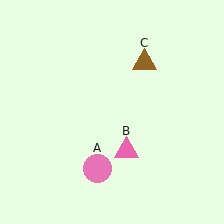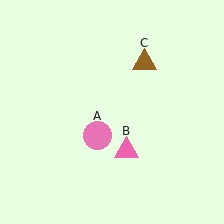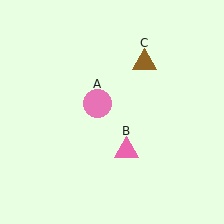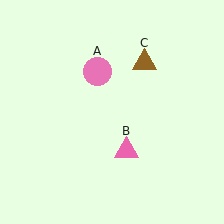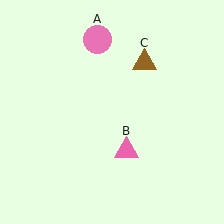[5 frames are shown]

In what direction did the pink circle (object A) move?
The pink circle (object A) moved up.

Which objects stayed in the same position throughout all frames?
Pink triangle (object B) and brown triangle (object C) remained stationary.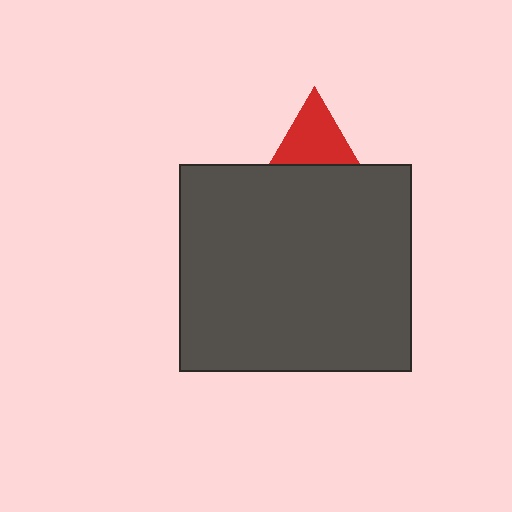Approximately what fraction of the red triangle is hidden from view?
Roughly 53% of the red triangle is hidden behind the dark gray rectangle.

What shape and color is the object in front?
The object in front is a dark gray rectangle.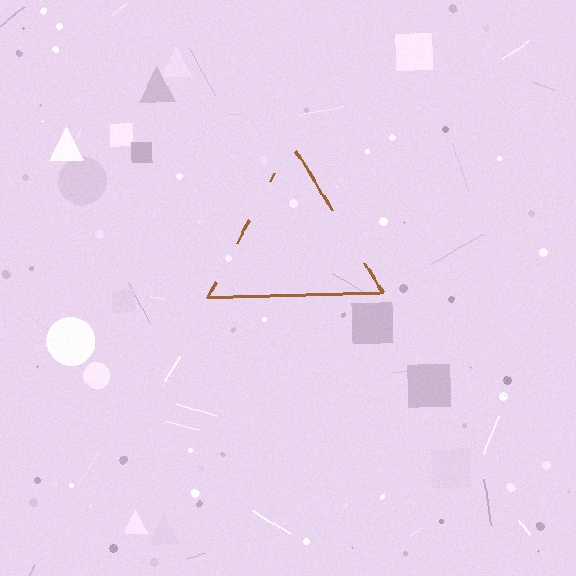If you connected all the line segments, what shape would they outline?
They would outline a triangle.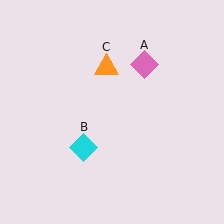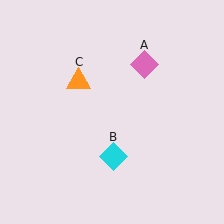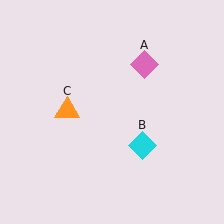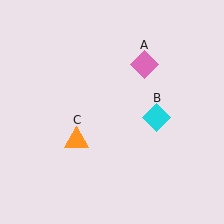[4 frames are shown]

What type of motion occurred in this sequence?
The cyan diamond (object B), orange triangle (object C) rotated counterclockwise around the center of the scene.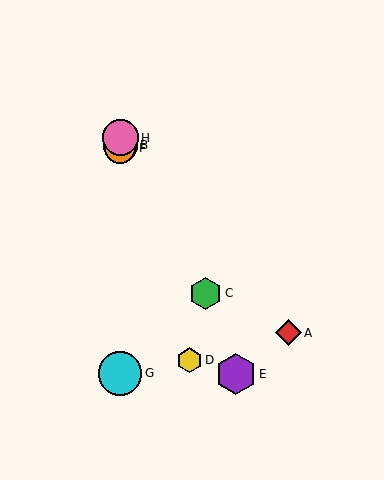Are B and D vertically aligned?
No, B is at x≈120 and D is at x≈190.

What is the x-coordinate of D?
Object D is at x≈190.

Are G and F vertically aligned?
Yes, both are at x≈120.